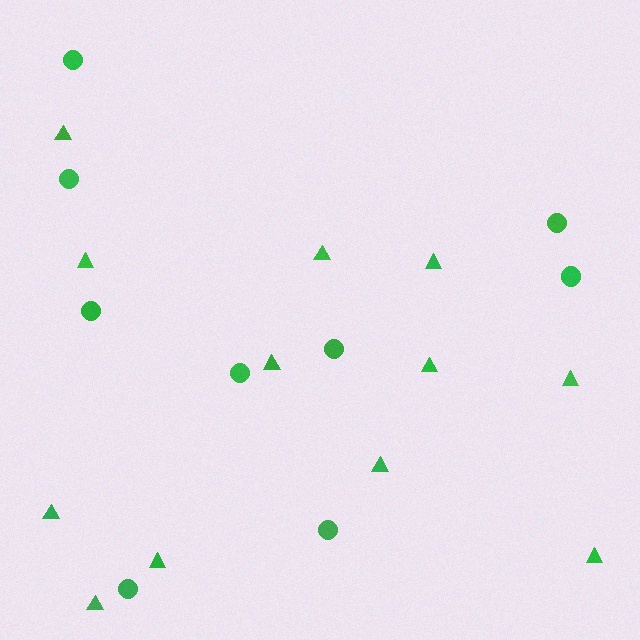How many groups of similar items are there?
There are 2 groups: one group of triangles (12) and one group of circles (9).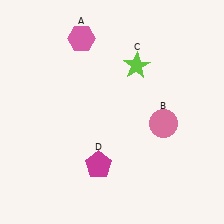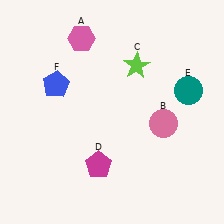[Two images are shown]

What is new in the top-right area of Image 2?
A teal circle (E) was added in the top-right area of Image 2.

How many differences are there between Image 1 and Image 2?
There are 2 differences between the two images.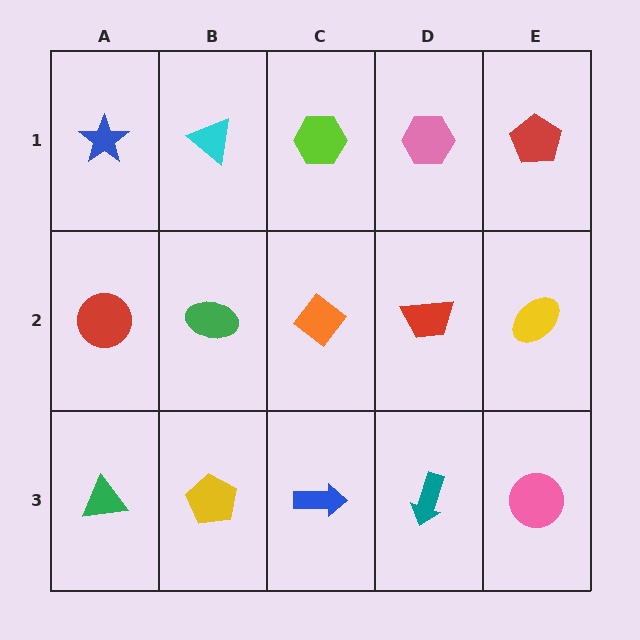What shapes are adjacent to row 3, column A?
A red circle (row 2, column A), a yellow pentagon (row 3, column B).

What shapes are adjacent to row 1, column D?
A red trapezoid (row 2, column D), a lime hexagon (row 1, column C), a red pentagon (row 1, column E).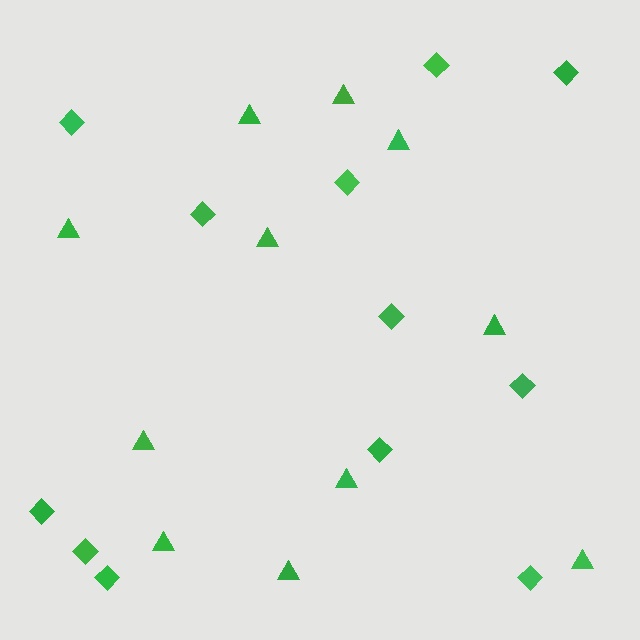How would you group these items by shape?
There are 2 groups: one group of triangles (11) and one group of diamonds (12).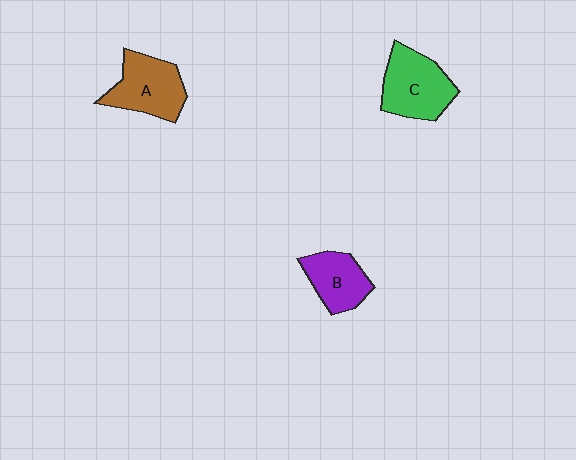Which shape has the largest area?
Shape C (green).